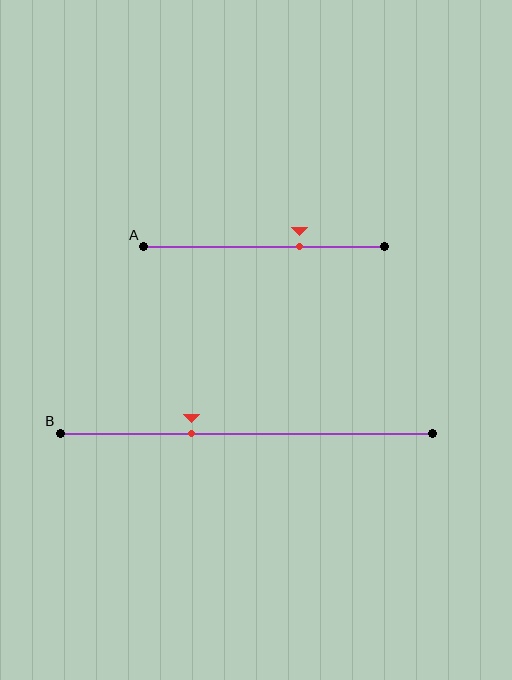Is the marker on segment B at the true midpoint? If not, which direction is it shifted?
No, the marker on segment B is shifted to the left by about 15% of the segment length.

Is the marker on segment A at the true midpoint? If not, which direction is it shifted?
No, the marker on segment A is shifted to the right by about 15% of the segment length.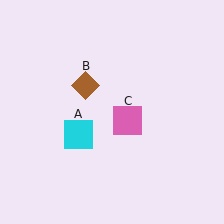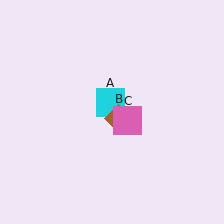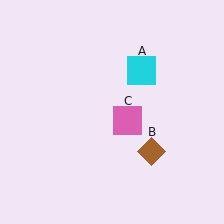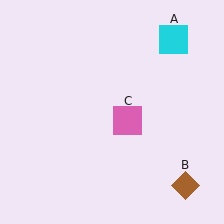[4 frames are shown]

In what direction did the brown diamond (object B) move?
The brown diamond (object B) moved down and to the right.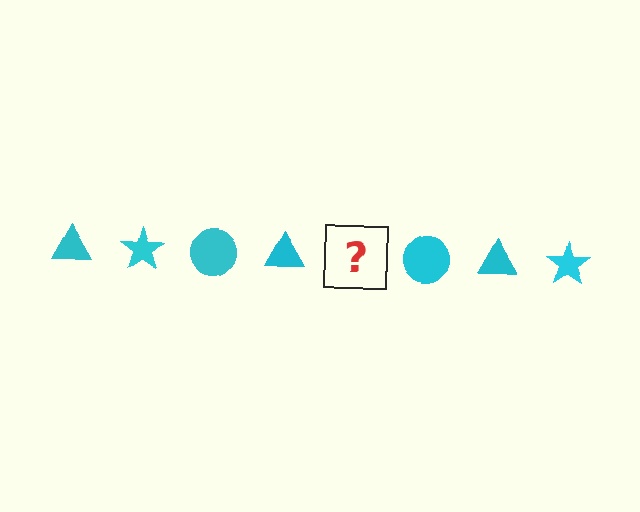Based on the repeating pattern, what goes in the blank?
The blank should be a cyan star.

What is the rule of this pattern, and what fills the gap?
The rule is that the pattern cycles through triangle, star, circle shapes in cyan. The gap should be filled with a cyan star.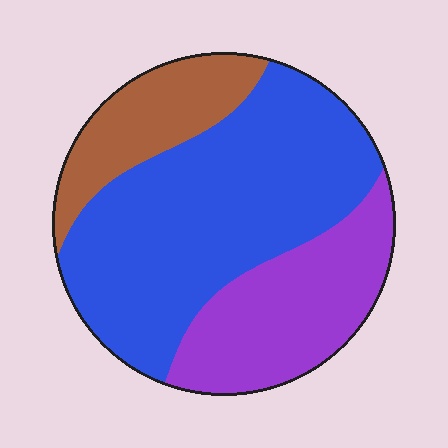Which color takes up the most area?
Blue, at roughly 55%.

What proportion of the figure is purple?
Purple takes up about one quarter (1/4) of the figure.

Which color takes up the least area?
Brown, at roughly 15%.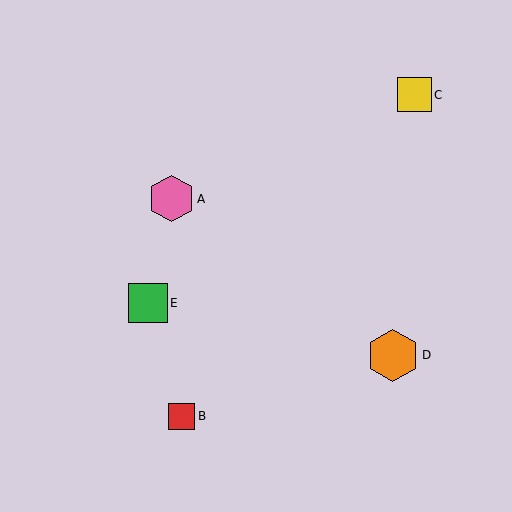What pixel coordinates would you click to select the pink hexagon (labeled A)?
Click at (171, 199) to select the pink hexagon A.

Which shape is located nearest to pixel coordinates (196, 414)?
The red square (labeled B) at (182, 416) is nearest to that location.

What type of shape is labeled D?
Shape D is an orange hexagon.